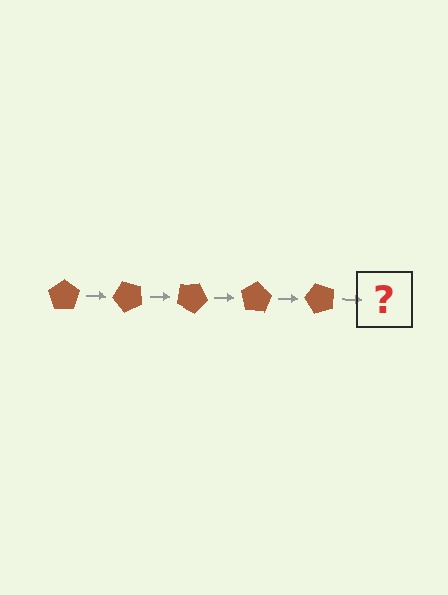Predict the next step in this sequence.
The next step is a brown pentagon rotated 250 degrees.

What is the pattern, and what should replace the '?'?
The pattern is that the pentagon rotates 50 degrees each step. The '?' should be a brown pentagon rotated 250 degrees.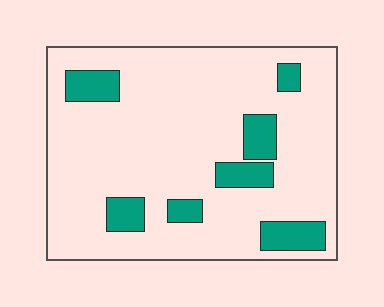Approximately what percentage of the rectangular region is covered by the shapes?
Approximately 15%.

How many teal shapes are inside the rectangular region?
7.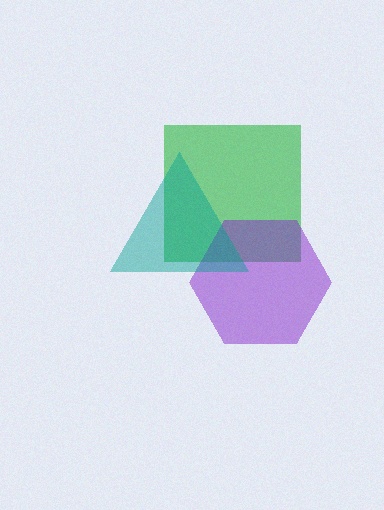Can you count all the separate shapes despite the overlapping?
Yes, there are 3 separate shapes.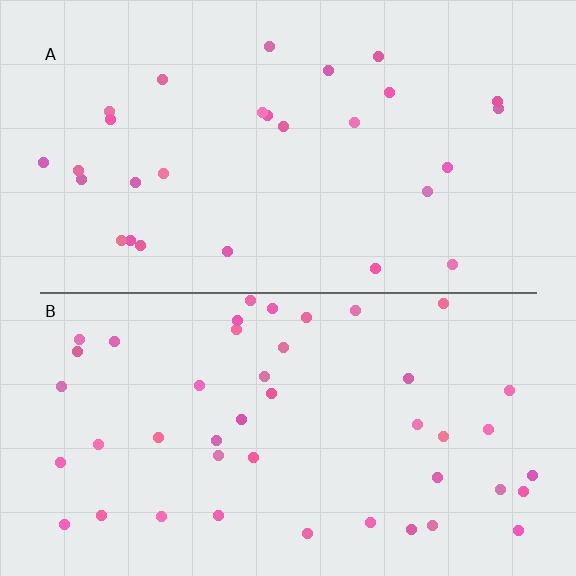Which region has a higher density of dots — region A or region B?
B (the bottom).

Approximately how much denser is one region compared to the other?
Approximately 1.6× — region B over region A.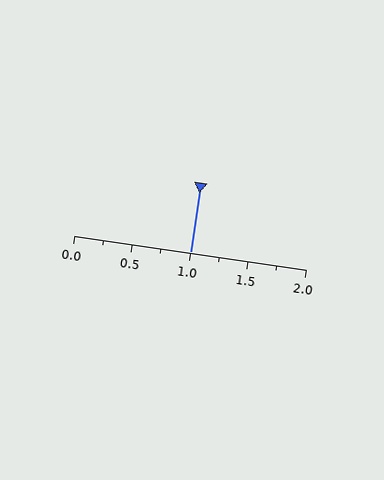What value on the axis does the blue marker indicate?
The marker indicates approximately 1.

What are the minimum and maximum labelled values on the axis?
The axis runs from 0.0 to 2.0.